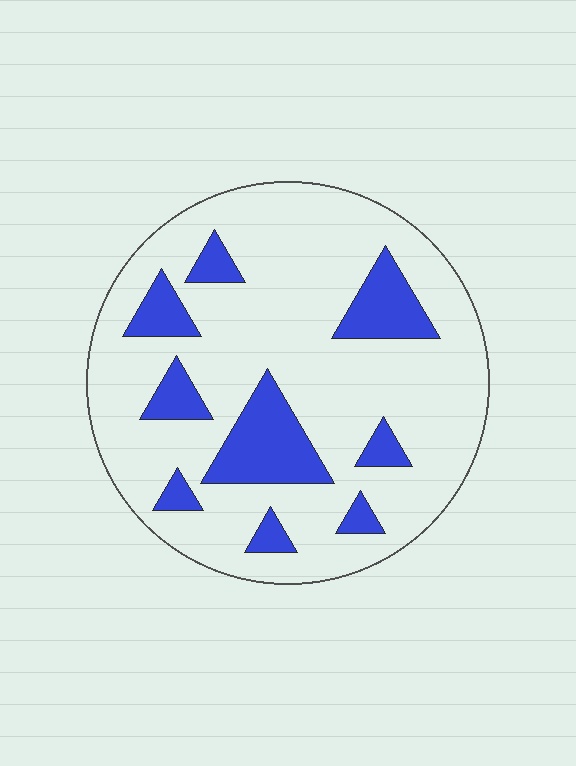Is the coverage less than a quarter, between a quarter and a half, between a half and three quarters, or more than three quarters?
Less than a quarter.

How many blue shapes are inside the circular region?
9.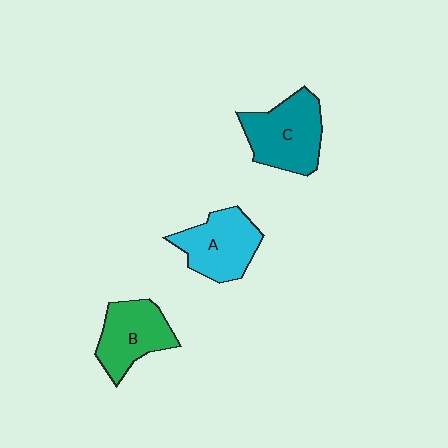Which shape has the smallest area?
Shape B (green).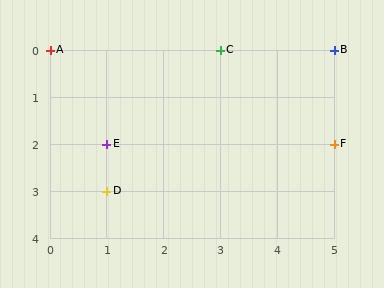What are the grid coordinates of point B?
Point B is at grid coordinates (5, 0).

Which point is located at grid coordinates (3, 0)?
Point C is at (3, 0).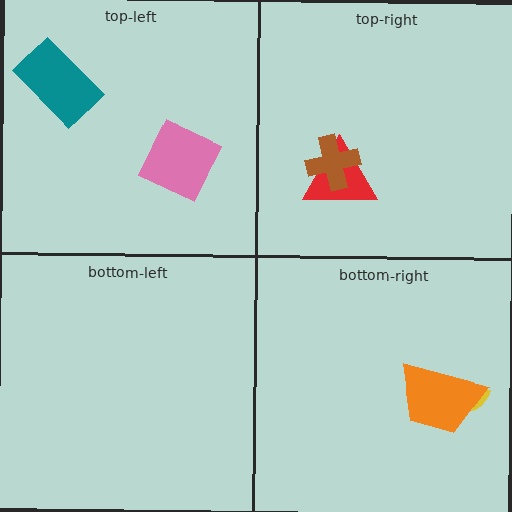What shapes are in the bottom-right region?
The yellow semicircle, the orange trapezoid.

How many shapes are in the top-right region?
2.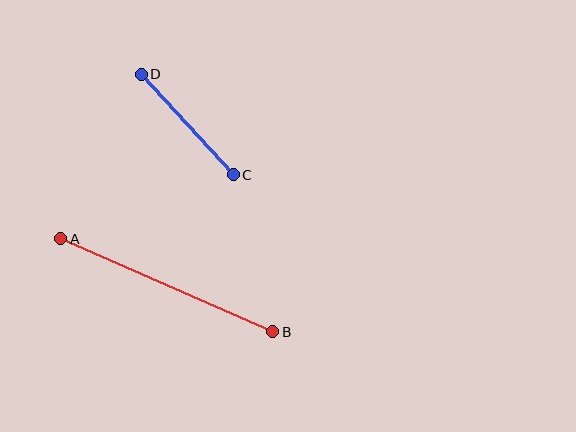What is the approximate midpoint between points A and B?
The midpoint is at approximately (167, 285) pixels.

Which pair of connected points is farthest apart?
Points A and B are farthest apart.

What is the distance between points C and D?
The distance is approximately 136 pixels.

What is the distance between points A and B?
The distance is approximately 232 pixels.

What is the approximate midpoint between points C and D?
The midpoint is at approximately (187, 124) pixels.